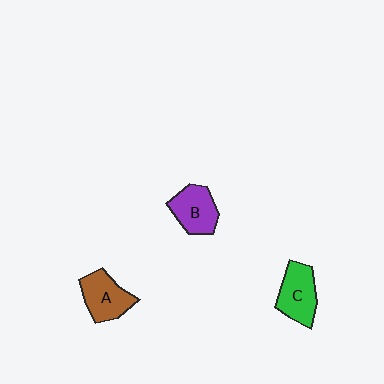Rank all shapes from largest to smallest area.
From largest to smallest: C (green), A (brown), B (purple).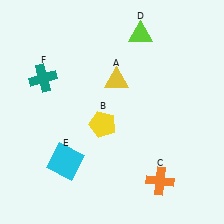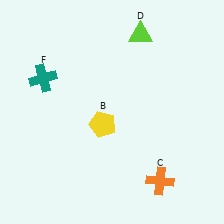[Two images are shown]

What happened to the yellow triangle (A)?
The yellow triangle (A) was removed in Image 2. It was in the top-right area of Image 1.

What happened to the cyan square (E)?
The cyan square (E) was removed in Image 2. It was in the bottom-left area of Image 1.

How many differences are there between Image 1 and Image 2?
There are 2 differences between the two images.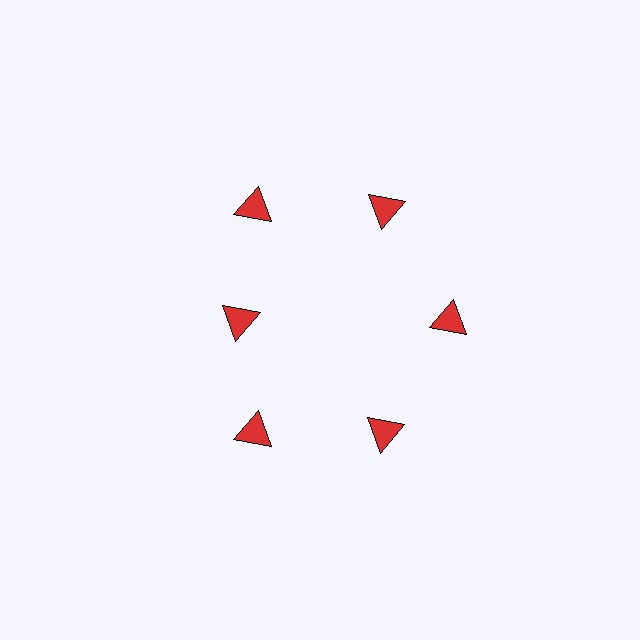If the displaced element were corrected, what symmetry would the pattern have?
It would have 6-fold rotational symmetry — the pattern would map onto itself every 60 degrees.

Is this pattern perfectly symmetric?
No. The 6 red triangles are arranged in a ring, but one element near the 9 o'clock position is pulled inward toward the center, breaking the 6-fold rotational symmetry.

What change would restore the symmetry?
The symmetry would be restored by moving it outward, back onto the ring so that all 6 triangles sit at equal angles and equal distance from the center.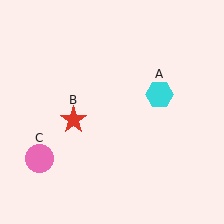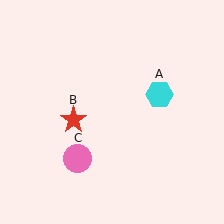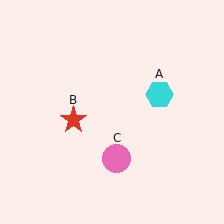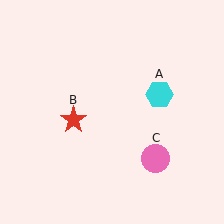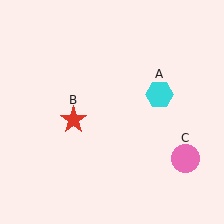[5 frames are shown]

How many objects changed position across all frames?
1 object changed position: pink circle (object C).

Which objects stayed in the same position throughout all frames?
Cyan hexagon (object A) and red star (object B) remained stationary.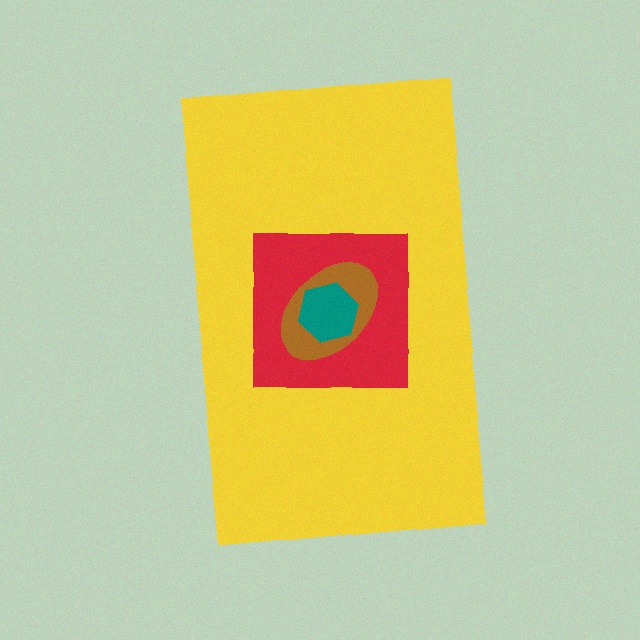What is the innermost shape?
The teal hexagon.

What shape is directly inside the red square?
The brown ellipse.